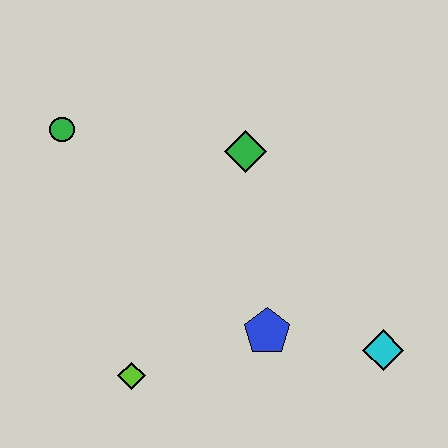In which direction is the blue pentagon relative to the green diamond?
The blue pentagon is below the green diamond.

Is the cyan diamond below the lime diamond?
No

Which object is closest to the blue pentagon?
The cyan diamond is closest to the blue pentagon.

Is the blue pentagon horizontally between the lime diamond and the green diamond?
No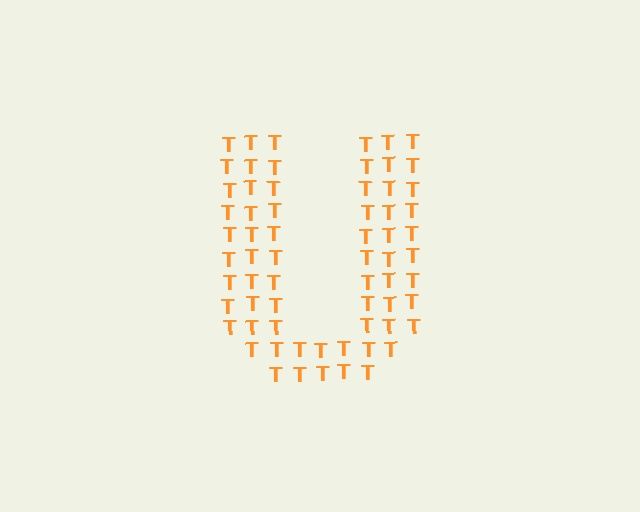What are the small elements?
The small elements are letter T's.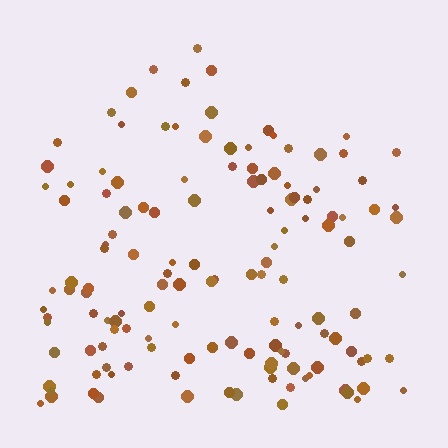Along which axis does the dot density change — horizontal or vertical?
Vertical.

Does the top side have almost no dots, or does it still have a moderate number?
Still a moderate number, just noticeably fewer than the bottom.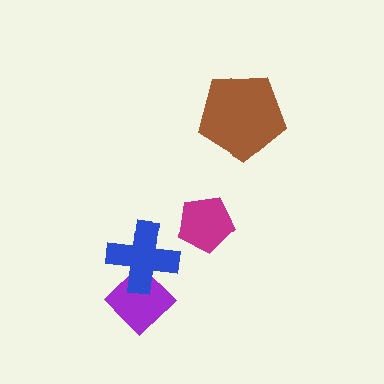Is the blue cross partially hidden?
No, no other shape covers it.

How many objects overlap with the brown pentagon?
0 objects overlap with the brown pentagon.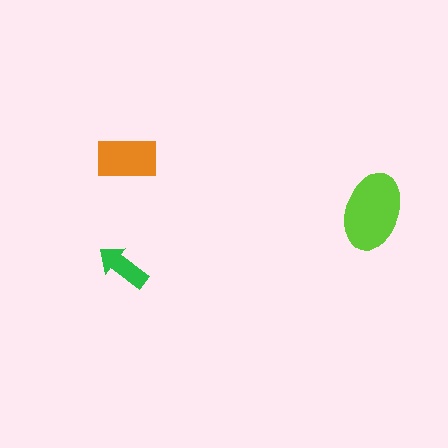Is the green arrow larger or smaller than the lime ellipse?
Smaller.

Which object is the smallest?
The green arrow.